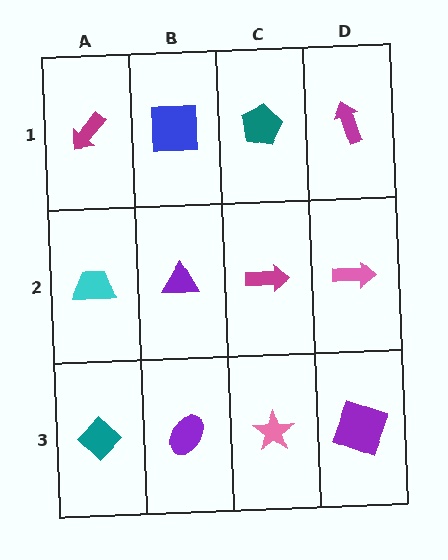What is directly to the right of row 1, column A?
A blue square.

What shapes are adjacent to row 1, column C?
A magenta arrow (row 2, column C), a blue square (row 1, column B), a magenta arrow (row 1, column D).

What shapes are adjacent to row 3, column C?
A magenta arrow (row 2, column C), a purple ellipse (row 3, column B), a purple square (row 3, column D).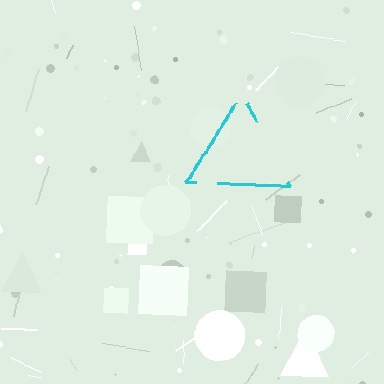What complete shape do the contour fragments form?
The contour fragments form a triangle.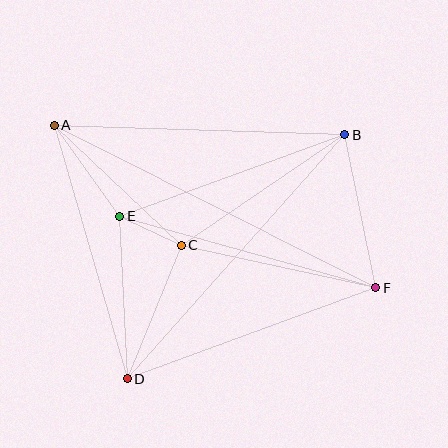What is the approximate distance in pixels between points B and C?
The distance between B and C is approximately 198 pixels.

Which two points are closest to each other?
Points C and E are closest to each other.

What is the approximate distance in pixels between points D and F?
The distance between D and F is approximately 265 pixels.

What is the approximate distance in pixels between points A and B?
The distance between A and B is approximately 291 pixels.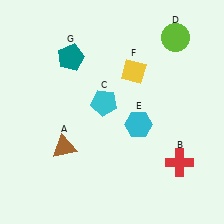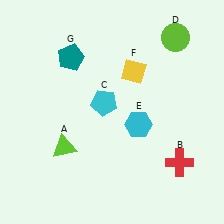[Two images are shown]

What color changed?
The triangle (A) changed from brown in Image 1 to lime in Image 2.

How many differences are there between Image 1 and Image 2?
There is 1 difference between the two images.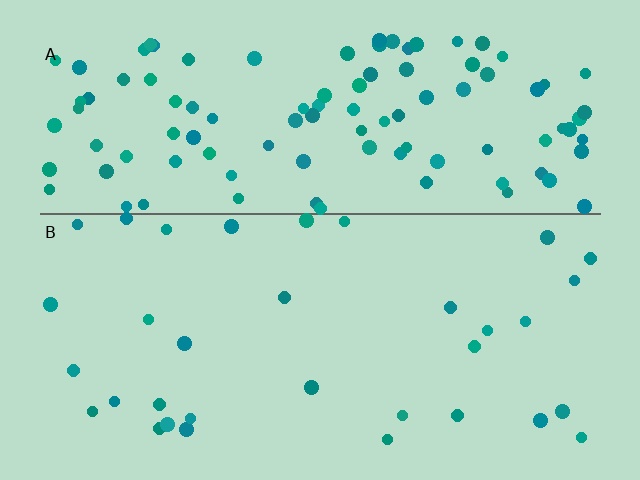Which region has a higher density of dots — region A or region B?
A (the top).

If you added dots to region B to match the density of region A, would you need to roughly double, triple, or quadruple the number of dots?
Approximately triple.